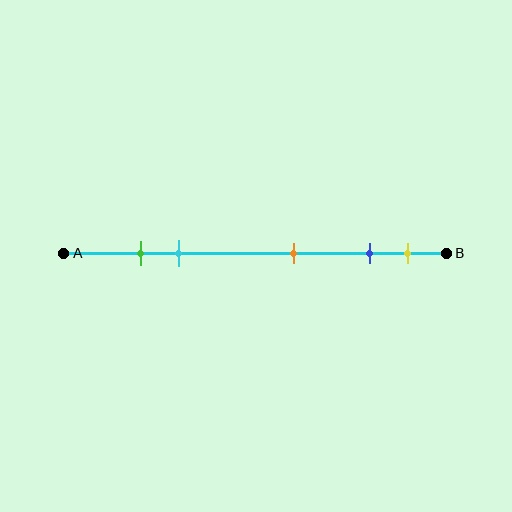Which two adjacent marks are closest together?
The green and cyan marks are the closest adjacent pair.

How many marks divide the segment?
There are 5 marks dividing the segment.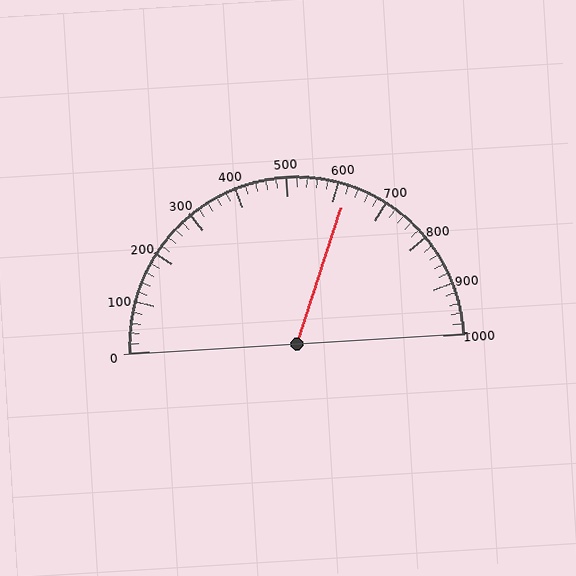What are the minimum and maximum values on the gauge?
The gauge ranges from 0 to 1000.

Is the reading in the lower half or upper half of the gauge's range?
The reading is in the upper half of the range (0 to 1000).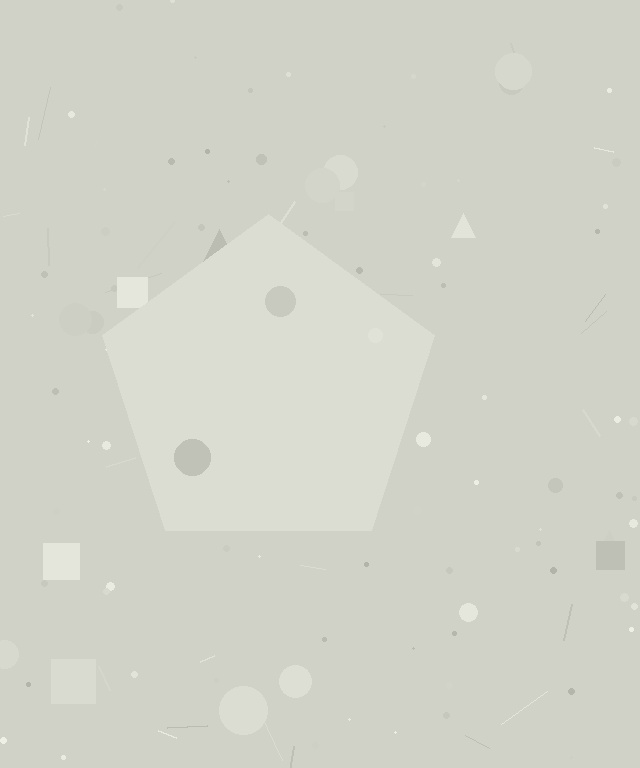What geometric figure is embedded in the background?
A pentagon is embedded in the background.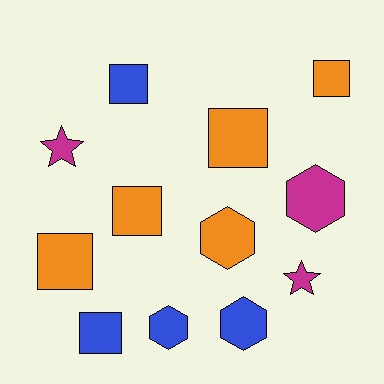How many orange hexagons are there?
There is 1 orange hexagon.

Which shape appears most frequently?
Square, with 6 objects.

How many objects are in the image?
There are 12 objects.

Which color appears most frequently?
Orange, with 5 objects.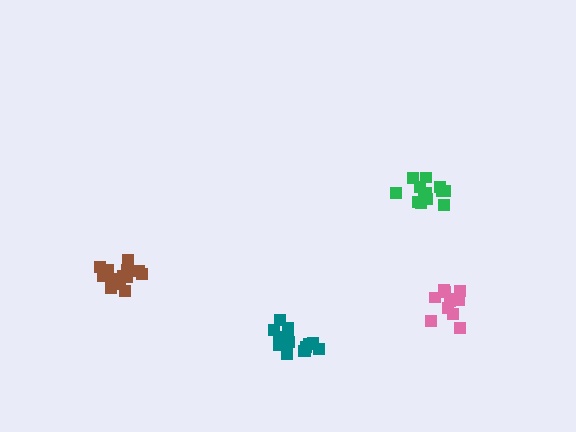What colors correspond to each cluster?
The clusters are colored: brown, green, teal, pink.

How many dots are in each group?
Group 1: 14 dots, Group 2: 13 dots, Group 3: 14 dots, Group 4: 12 dots (53 total).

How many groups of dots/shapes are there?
There are 4 groups.